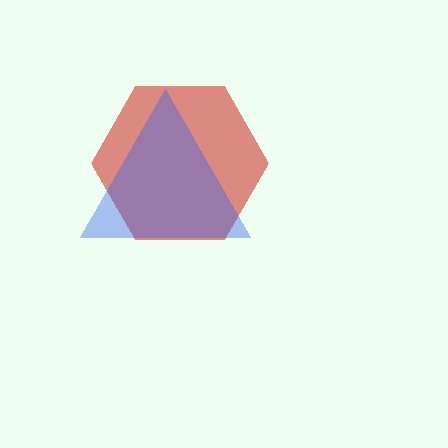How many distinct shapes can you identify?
There are 2 distinct shapes: a red hexagon, a blue triangle.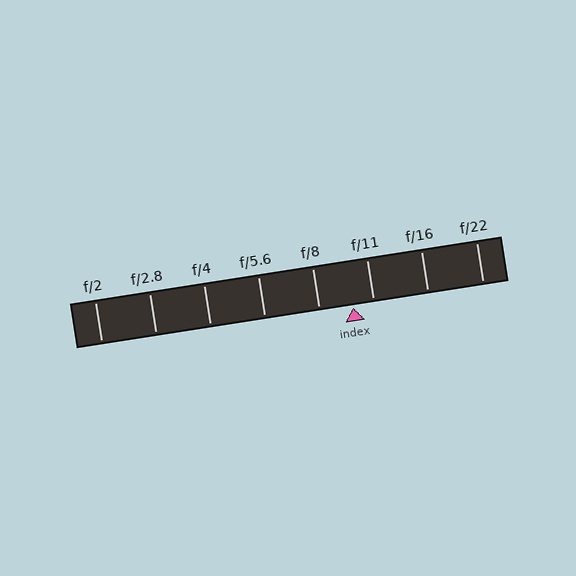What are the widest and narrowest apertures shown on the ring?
The widest aperture shown is f/2 and the narrowest is f/22.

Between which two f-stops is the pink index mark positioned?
The index mark is between f/8 and f/11.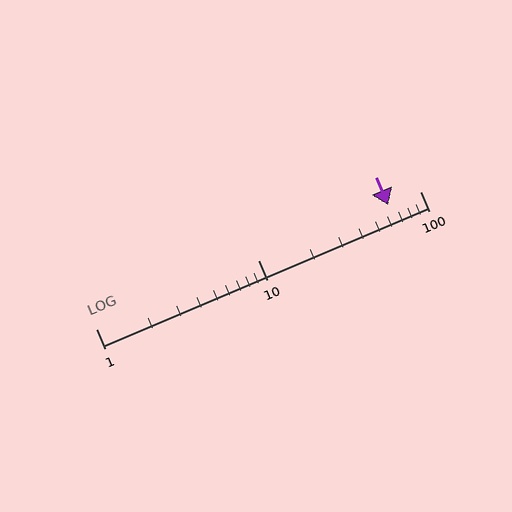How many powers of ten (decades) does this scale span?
The scale spans 2 decades, from 1 to 100.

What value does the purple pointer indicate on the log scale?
The pointer indicates approximately 64.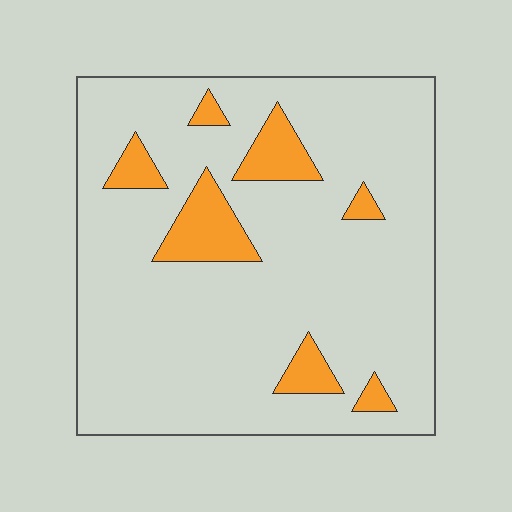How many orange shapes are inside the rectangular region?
7.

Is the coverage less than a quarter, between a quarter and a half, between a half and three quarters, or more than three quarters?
Less than a quarter.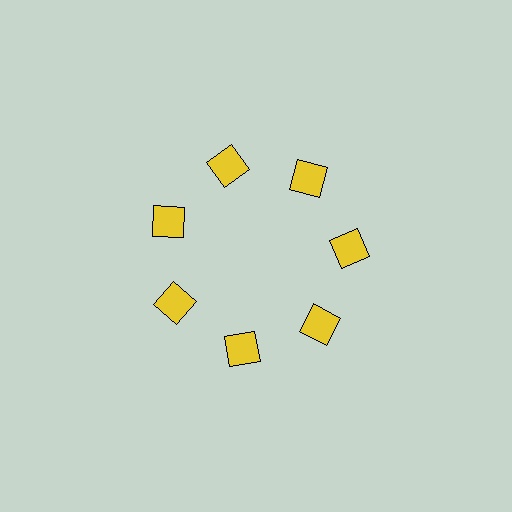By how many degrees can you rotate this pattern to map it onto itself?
The pattern maps onto itself every 51 degrees of rotation.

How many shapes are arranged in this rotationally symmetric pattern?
There are 7 shapes, arranged in 7 groups of 1.